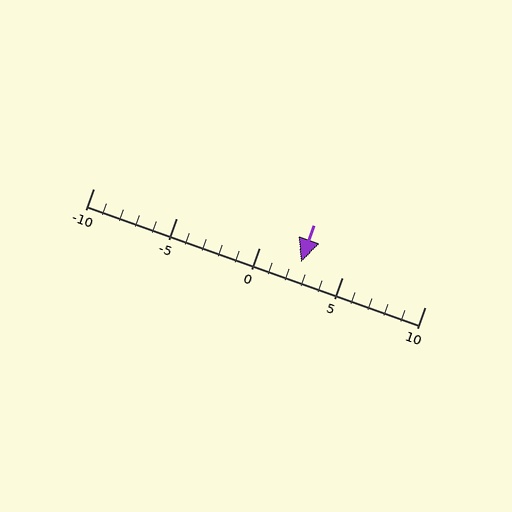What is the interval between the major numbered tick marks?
The major tick marks are spaced 5 units apart.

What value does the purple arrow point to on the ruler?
The purple arrow points to approximately 2.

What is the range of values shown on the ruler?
The ruler shows values from -10 to 10.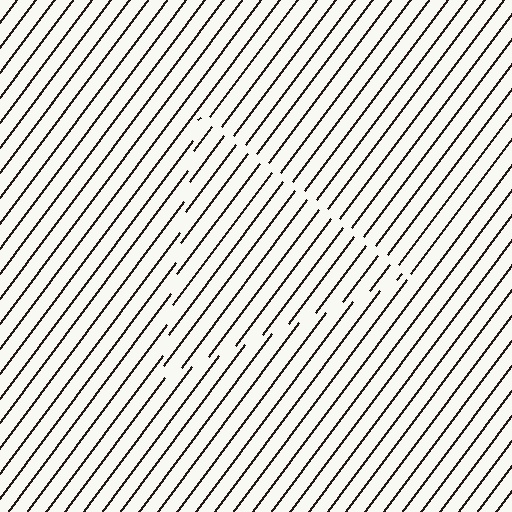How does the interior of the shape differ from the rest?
The interior of the shape contains the same grating, shifted by half a period — the contour is defined by the phase discontinuity where line-ends from the inner and outer gratings abut.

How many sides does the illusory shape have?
3 sides — the line-ends trace a triangle.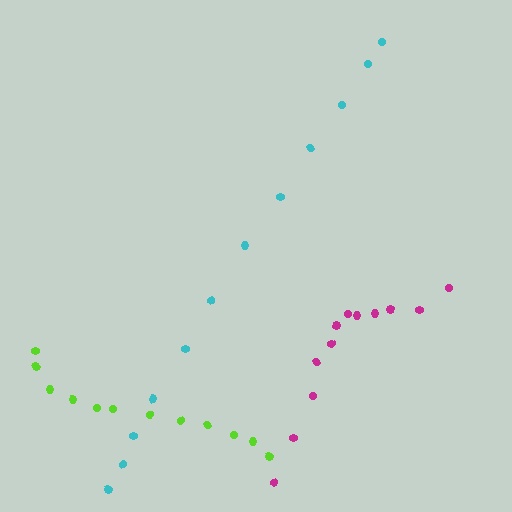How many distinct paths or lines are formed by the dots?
There are 3 distinct paths.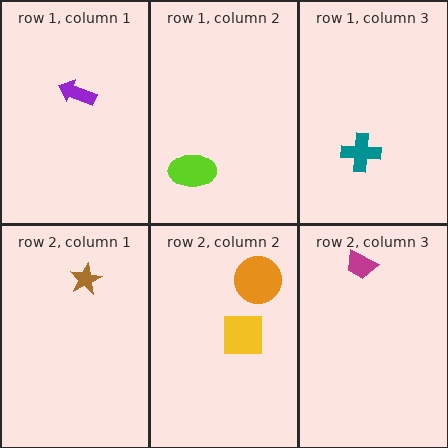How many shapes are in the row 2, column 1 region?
1.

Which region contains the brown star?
The row 2, column 1 region.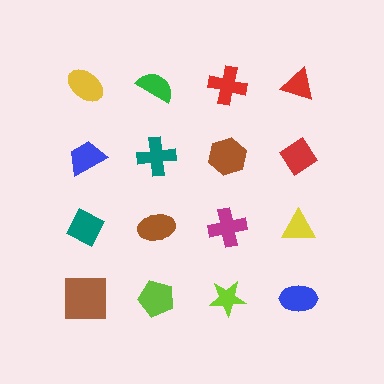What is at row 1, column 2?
A green semicircle.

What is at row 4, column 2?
A lime pentagon.